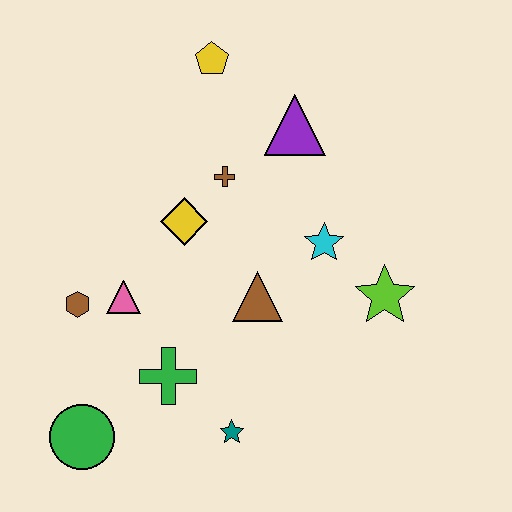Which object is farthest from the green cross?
The yellow pentagon is farthest from the green cross.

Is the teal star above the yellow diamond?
No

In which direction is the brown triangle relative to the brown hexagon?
The brown triangle is to the right of the brown hexagon.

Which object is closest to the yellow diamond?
The brown cross is closest to the yellow diamond.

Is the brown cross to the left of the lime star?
Yes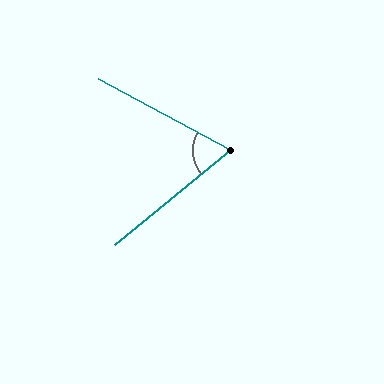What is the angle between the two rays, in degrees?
Approximately 68 degrees.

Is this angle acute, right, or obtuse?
It is acute.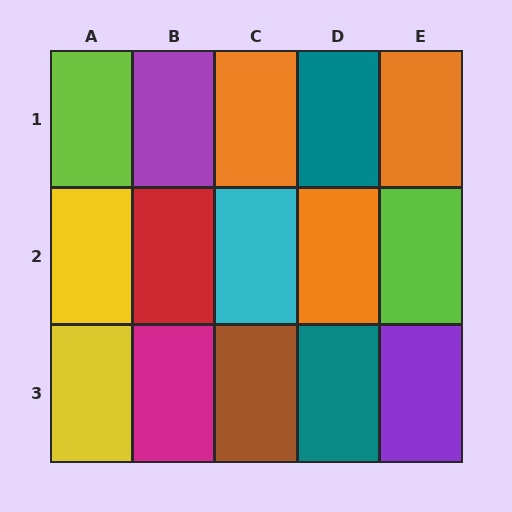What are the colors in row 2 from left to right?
Yellow, red, cyan, orange, lime.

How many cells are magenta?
1 cell is magenta.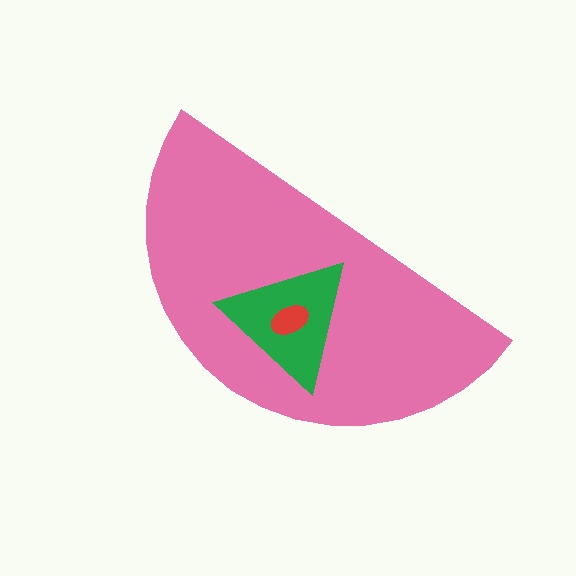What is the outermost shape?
The pink semicircle.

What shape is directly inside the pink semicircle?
The green triangle.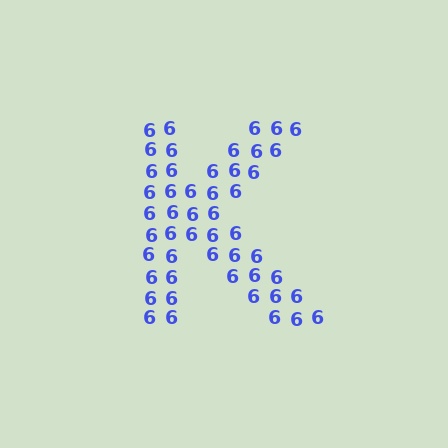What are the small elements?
The small elements are digit 6's.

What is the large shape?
The large shape is the letter K.